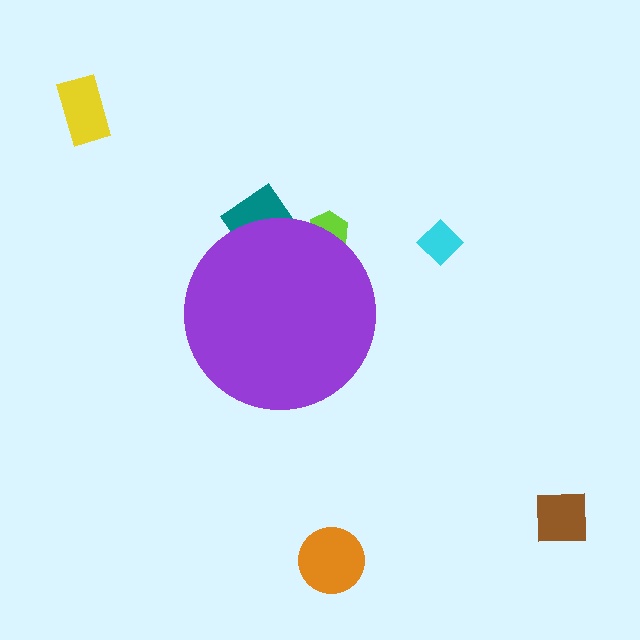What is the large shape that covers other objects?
A purple circle.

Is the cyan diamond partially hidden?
No, the cyan diamond is fully visible.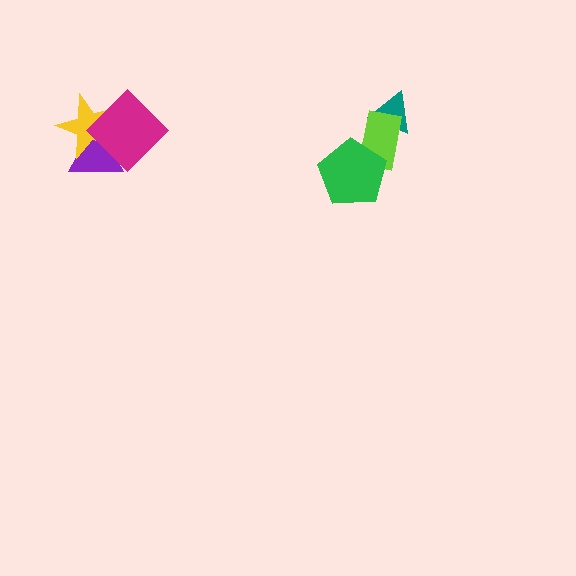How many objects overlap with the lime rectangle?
2 objects overlap with the lime rectangle.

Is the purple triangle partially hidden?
Yes, it is partially covered by another shape.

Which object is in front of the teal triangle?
The lime rectangle is in front of the teal triangle.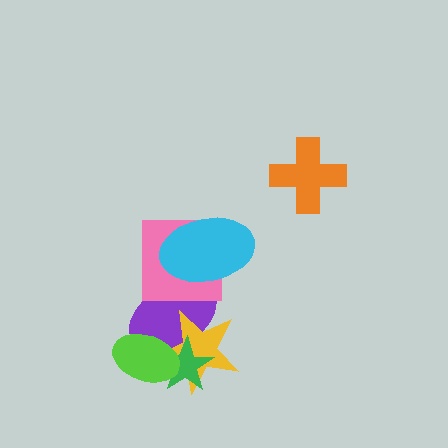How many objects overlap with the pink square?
2 objects overlap with the pink square.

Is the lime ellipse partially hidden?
No, no other shape covers it.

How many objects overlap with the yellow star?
3 objects overlap with the yellow star.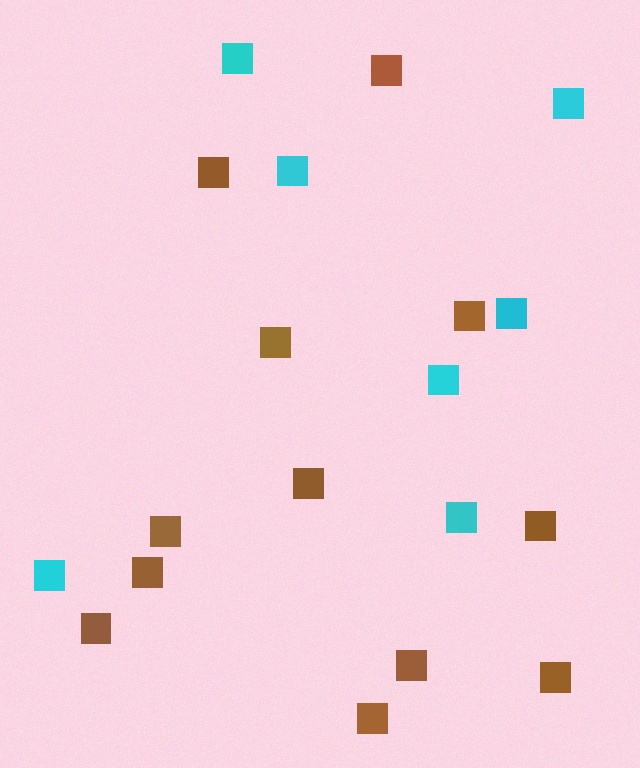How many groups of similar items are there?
There are 2 groups: one group of brown squares (12) and one group of cyan squares (7).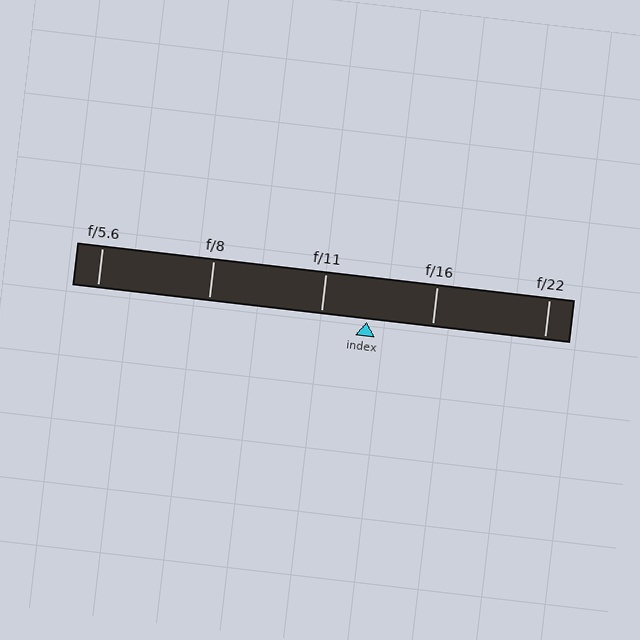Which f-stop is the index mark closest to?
The index mark is closest to f/11.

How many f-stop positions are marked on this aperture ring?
There are 5 f-stop positions marked.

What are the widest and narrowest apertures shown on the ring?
The widest aperture shown is f/5.6 and the narrowest is f/22.